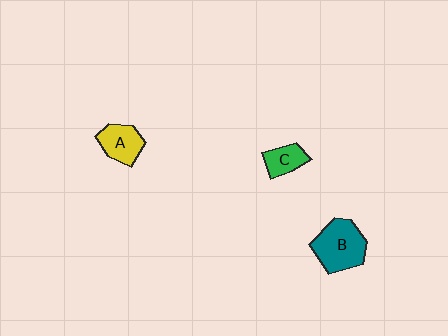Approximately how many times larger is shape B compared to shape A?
Approximately 1.6 times.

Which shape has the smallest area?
Shape C (green).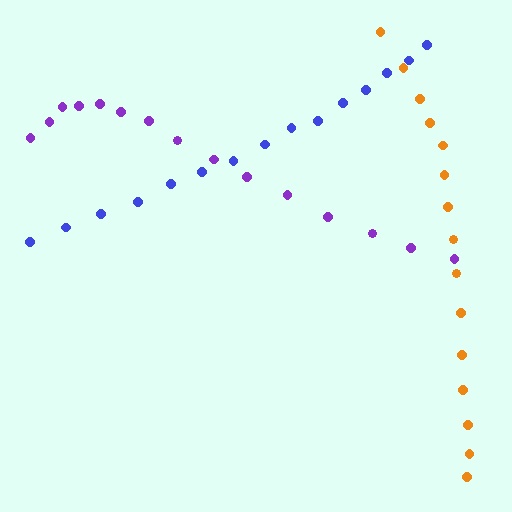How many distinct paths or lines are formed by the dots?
There are 3 distinct paths.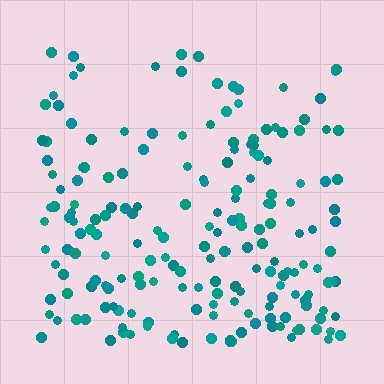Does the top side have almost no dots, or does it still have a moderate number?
Still a moderate number, just noticeably fewer than the bottom.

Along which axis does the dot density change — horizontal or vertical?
Vertical.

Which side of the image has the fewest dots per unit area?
The top.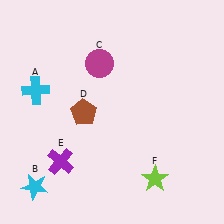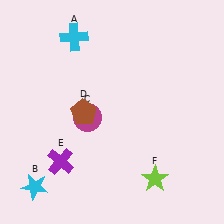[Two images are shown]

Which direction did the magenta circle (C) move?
The magenta circle (C) moved down.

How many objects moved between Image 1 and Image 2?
2 objects moved between the two images.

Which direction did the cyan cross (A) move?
The cyan cross (A) moved up.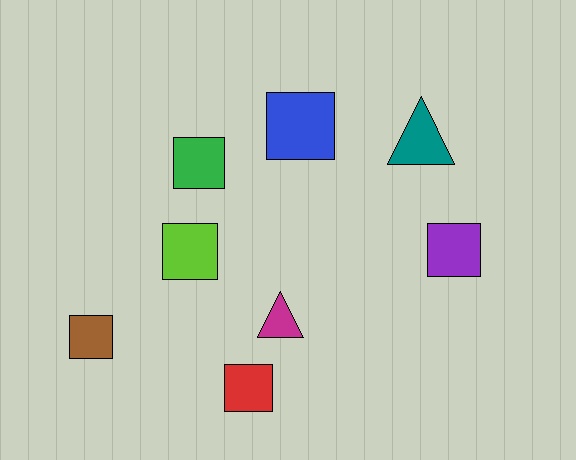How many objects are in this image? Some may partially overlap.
There are 8 objects.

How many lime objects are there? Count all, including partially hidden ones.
There is 1 lime object.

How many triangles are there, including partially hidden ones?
There are 2 triangles.